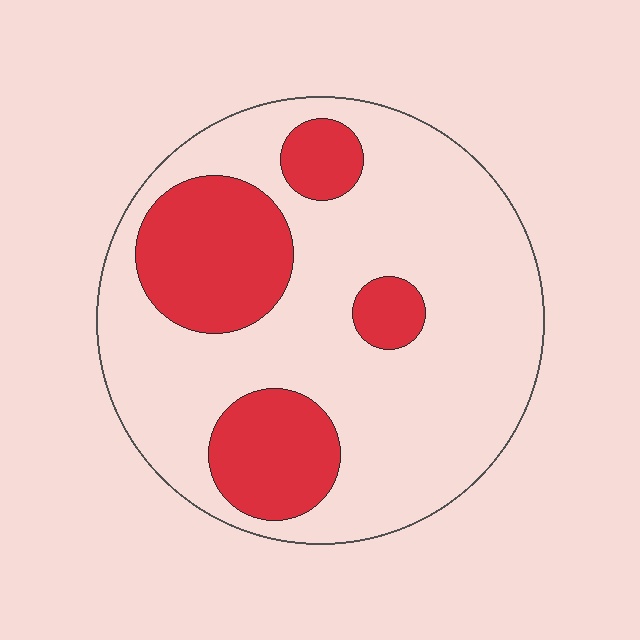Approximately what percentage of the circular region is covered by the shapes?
Approximately 25%.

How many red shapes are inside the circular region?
4.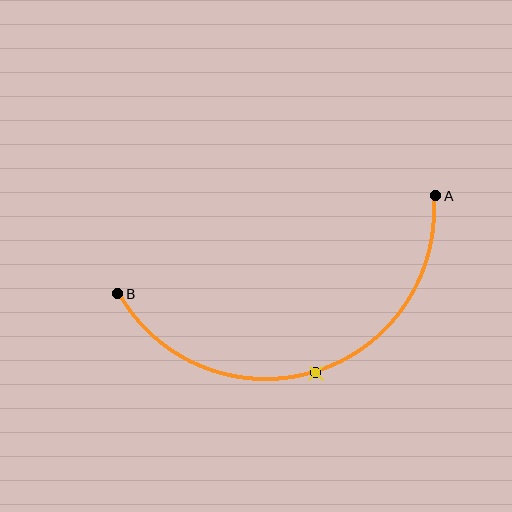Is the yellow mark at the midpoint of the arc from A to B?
Yes. The yellow mark lies on the arc at equal arc-length from both A and B — it is the arc midpoint.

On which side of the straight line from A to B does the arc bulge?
The arc bulges below the straight line connecting A and B.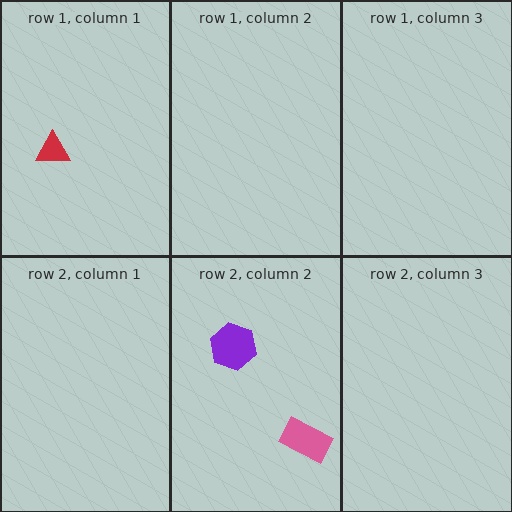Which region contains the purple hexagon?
The row 2, column 2 region.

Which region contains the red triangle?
The row 1, column 1 region.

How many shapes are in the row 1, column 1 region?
1.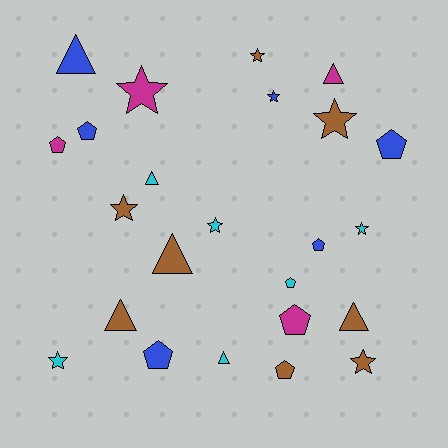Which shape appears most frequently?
Star, with 9 objects.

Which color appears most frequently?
Brown, with 8 objects.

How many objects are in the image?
There are 24 objects.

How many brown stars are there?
There are 4 brown stars.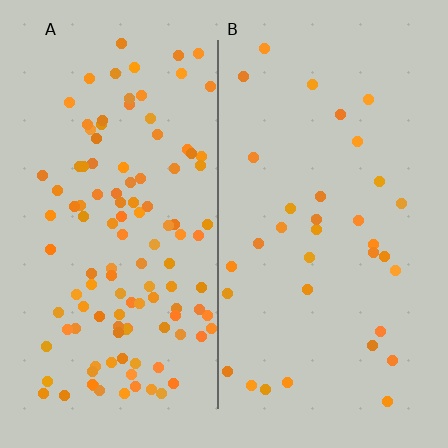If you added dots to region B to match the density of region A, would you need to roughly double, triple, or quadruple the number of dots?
Approximately triple.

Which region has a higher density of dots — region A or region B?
A (the left).